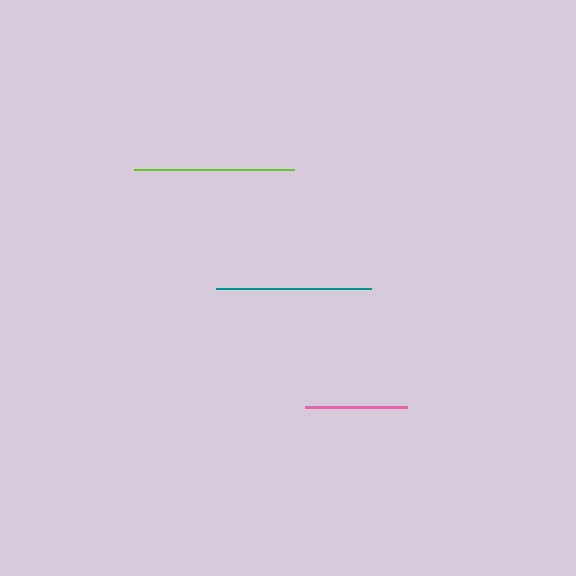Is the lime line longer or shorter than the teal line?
The lime line is longer than the teal line.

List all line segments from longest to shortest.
From longest to shortest: lime, teal, pink.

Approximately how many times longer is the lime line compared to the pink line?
The lime line is approximately 1.6 times the length of the pink line.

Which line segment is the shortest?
The pink line is the shortest at approximately 102 pixels.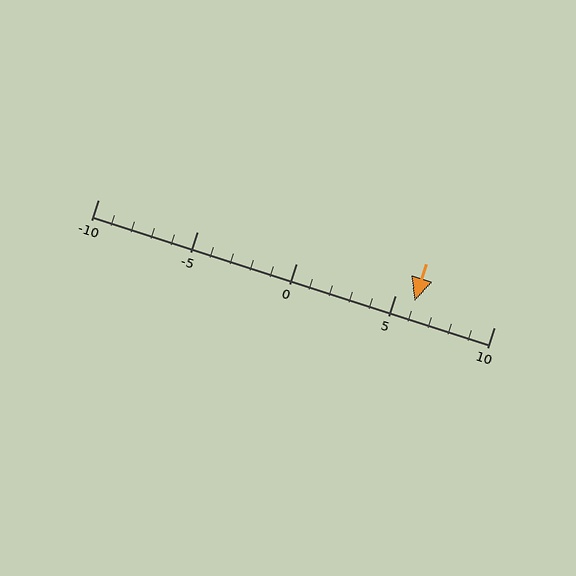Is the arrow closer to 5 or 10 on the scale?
The arrow is closer to 5.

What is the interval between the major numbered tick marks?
The major tick marks are spaced 5 units apart.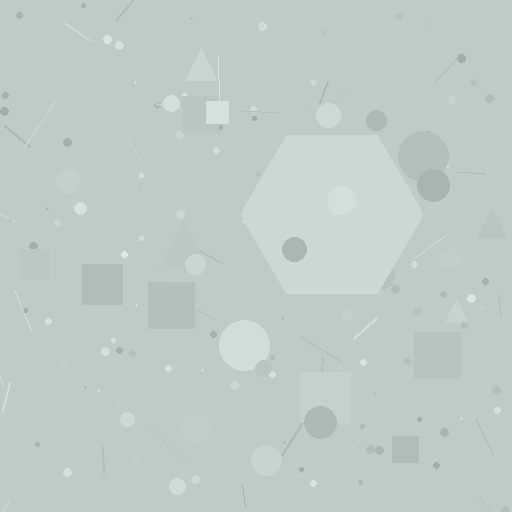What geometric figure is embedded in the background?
A hexagon is embedded in the background.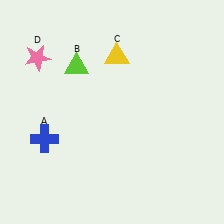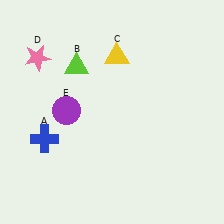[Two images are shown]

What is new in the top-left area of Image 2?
A purple circle (E) was added in the top-left area of Image 2.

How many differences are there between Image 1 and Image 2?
There is 1 difference between the two images.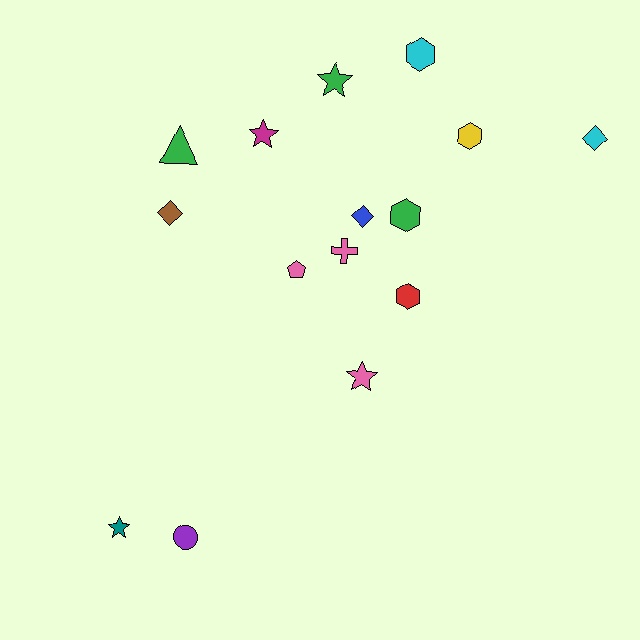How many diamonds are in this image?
There are 3 diamonds.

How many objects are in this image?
There are 15 objects.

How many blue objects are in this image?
There is 1 blue object.